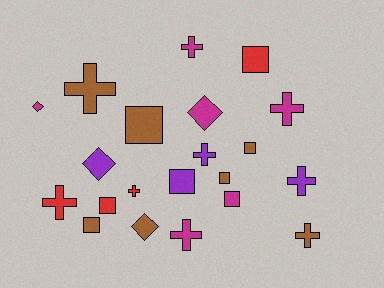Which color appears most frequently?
Brown, with 7 objects.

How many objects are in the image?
There are 21 objects.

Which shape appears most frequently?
Cross, with 9 objects.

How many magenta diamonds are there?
There are 2 magenta diamonds.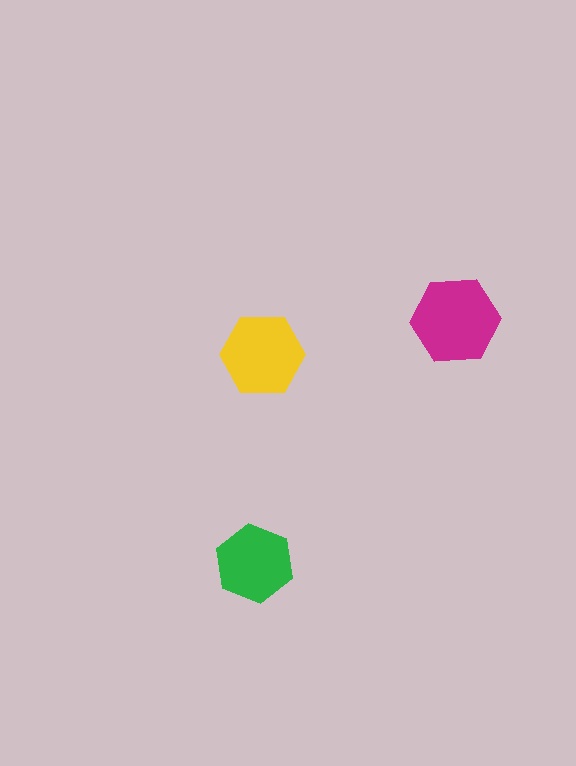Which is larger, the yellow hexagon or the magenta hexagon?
The magenta one.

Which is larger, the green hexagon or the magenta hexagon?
The magenta one.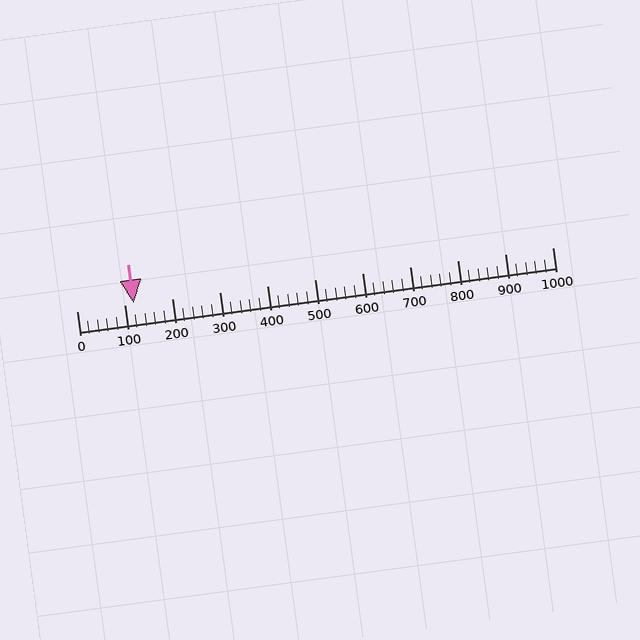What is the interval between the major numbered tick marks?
The major tick marks are spaced 100 units apart.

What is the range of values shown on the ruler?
The ruler shows values from 0 to 1000.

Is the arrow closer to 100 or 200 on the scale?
The arrow is closer to 100.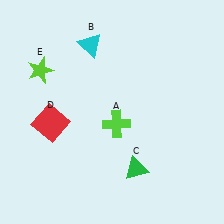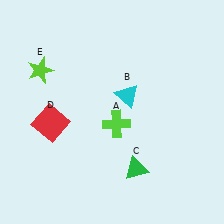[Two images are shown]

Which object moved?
The cyan triangle (B) moved down.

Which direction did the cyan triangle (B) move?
The cyan triangle (B) moved down.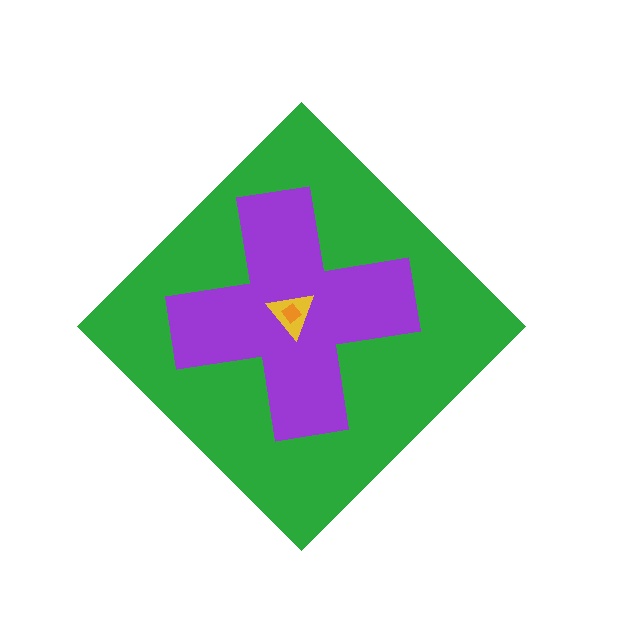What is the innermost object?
The orange diamond.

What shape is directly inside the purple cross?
The yellow triangle.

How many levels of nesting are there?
4.